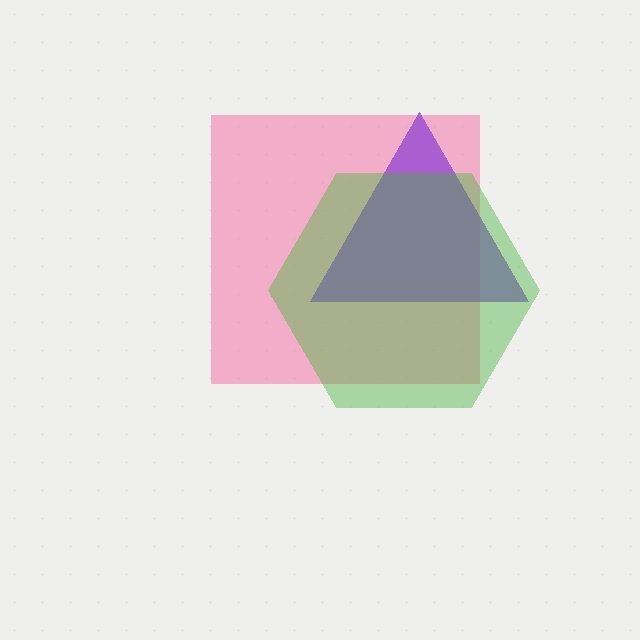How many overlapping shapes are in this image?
There are 3 overlapping shapes in the image.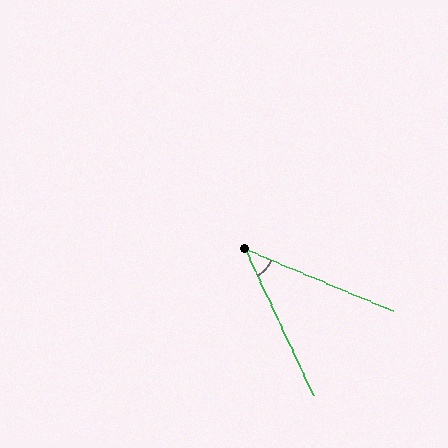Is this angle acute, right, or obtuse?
It is acute.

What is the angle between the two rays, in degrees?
Approximately 42 degrees.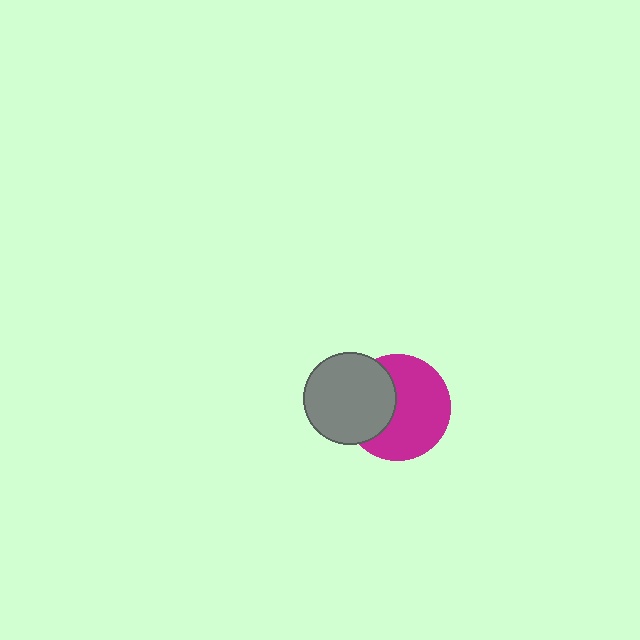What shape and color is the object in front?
The object in front is a gray circle.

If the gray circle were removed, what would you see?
You would see the complete magenta circle.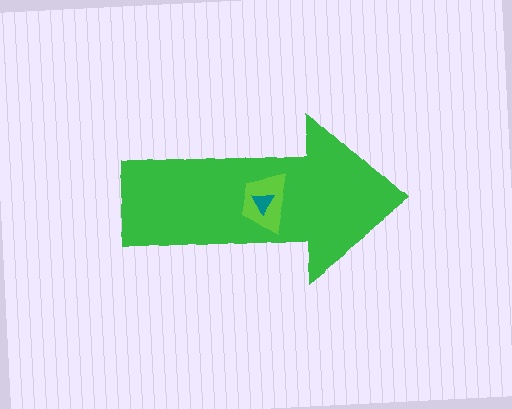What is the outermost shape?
The green arrow.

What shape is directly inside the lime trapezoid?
The teal triangle.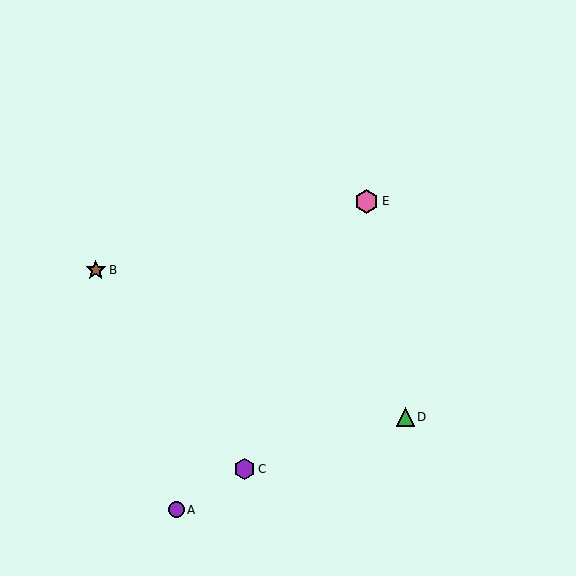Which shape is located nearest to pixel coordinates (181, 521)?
The purple circle (labeled A) at (177, 510) is nearest to that location.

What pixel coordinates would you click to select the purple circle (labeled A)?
Click at (177, 510) to select the purple circle A.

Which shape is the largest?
The pink hexagon (labeled E) is the largest.